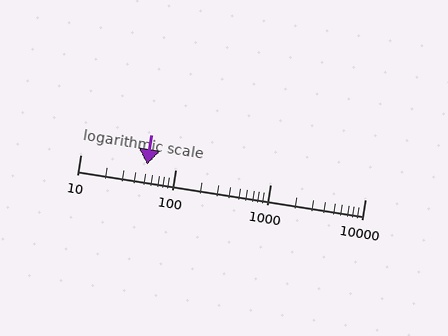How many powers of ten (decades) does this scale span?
The scale spans 3 decades, from 10 to 10000.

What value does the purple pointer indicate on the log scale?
The pointer indicates approximately 50.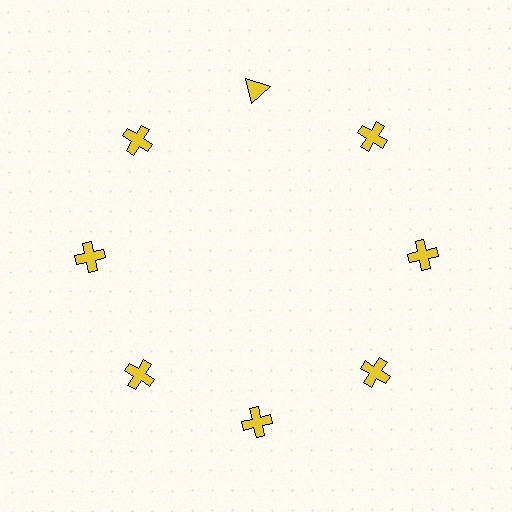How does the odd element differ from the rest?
It has a different shape: triangle instead of cross.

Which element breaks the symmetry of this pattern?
The yellow triangle at roughly the 12 o'clock position breaks the symmetry. All other shapes are yellow crosses.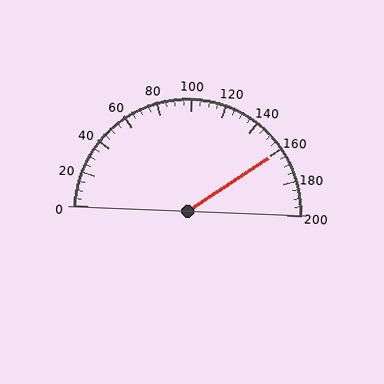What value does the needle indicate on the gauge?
The needle indicates approximately 160.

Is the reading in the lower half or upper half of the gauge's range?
The reading is in the upper half of the range (0 to 200).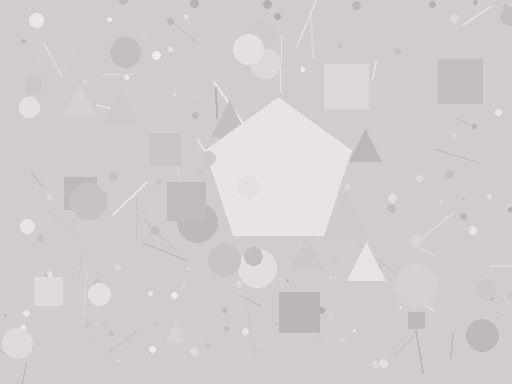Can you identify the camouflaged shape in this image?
The camouflaged shape is a pentagon.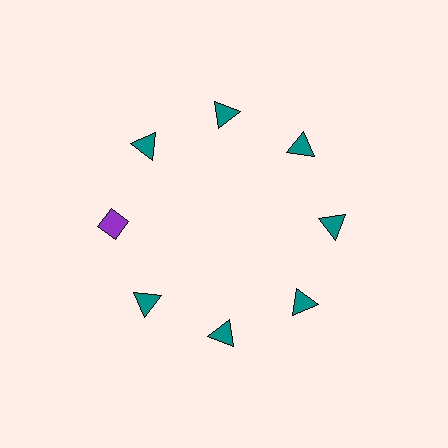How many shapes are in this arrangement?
There are 8 shapes arranged in a ring pattern.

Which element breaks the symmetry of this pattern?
The purple diamond at roughly the 9 o'clock position breaks the symmetry. All other shapes are teal triangles.